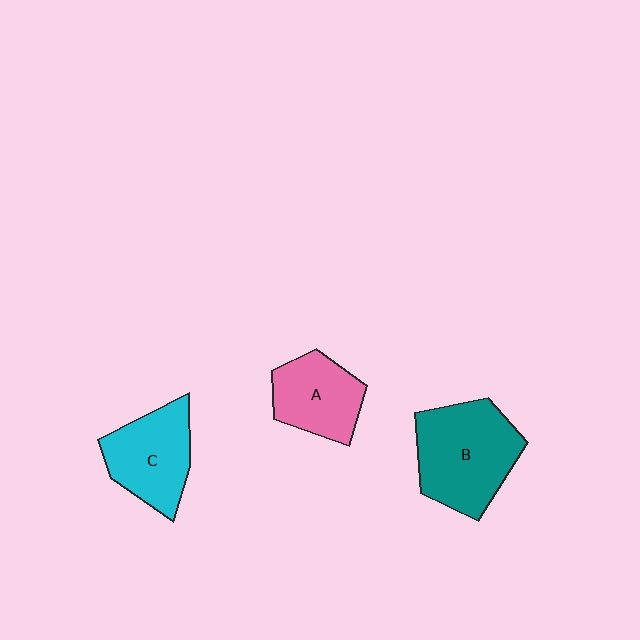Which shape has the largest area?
Shape B (teal).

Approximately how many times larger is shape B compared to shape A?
Approximately 1.5 times.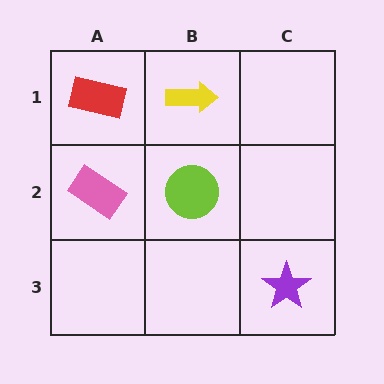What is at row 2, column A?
A pink rectangle.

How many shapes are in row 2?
2 shapes.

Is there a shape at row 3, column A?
No, that cell is empty.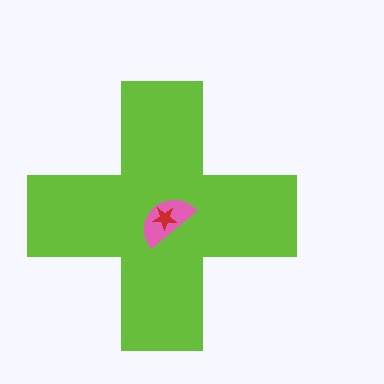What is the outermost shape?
The lime cross.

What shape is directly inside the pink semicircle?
The red star.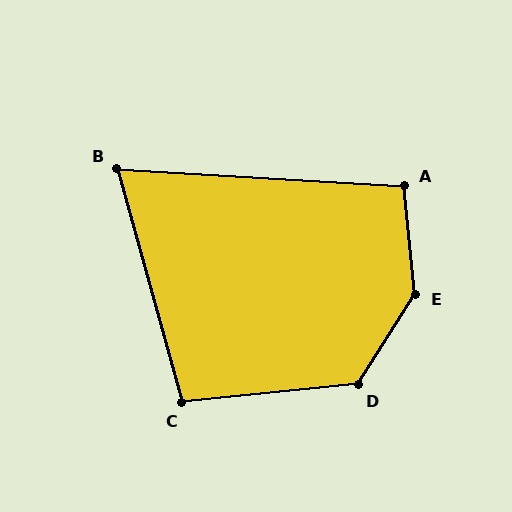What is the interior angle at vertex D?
Approximately 128 degrees (obtuse).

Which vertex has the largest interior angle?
E, at approximately 142 degrees.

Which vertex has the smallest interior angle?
B, at approximately 71 degrees.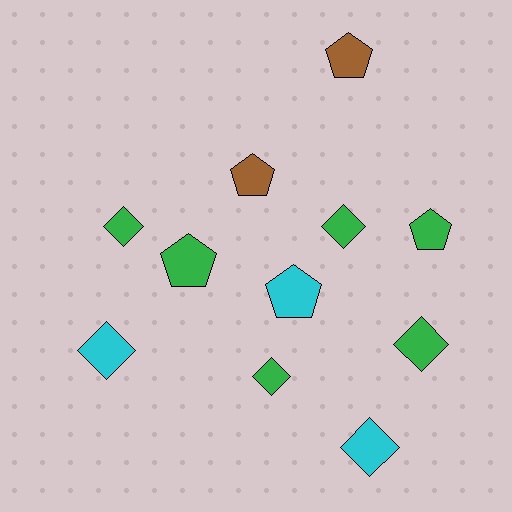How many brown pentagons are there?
There are 2 brown pentagons.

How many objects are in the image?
There are 11 objects.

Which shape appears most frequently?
Diamond, with 6 objects.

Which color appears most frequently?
Green, with 6 objects.